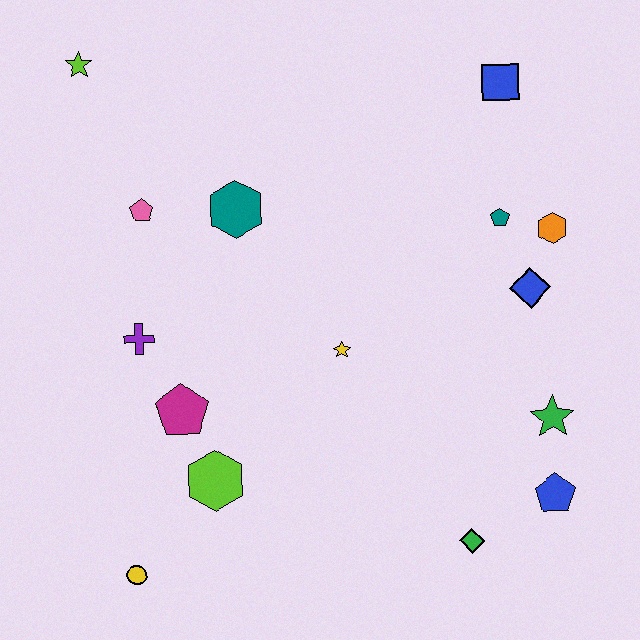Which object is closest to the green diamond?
The blue pentagon is closest to the green diamond.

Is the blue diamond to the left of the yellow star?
No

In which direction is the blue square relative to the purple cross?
The blue square is to the right of the purple cross.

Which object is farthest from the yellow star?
The lime star is farthest from the yellow star.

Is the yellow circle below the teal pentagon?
Yes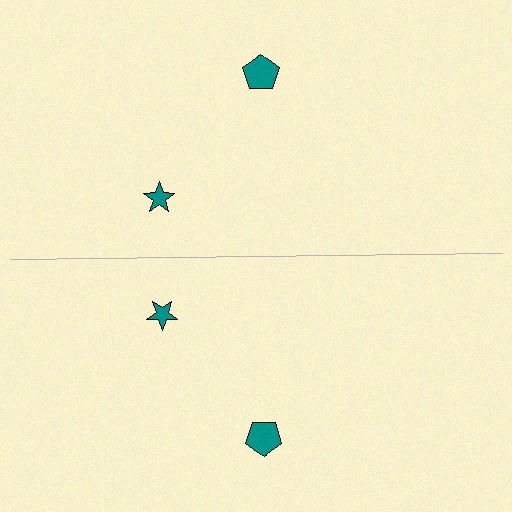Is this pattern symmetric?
Yes, this pattern has bilateral (reflection) symmetry.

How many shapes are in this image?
There are 4 shapes in this image.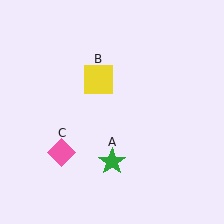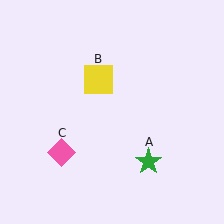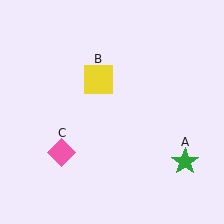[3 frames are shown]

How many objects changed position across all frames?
1 object changed position: green star (object A).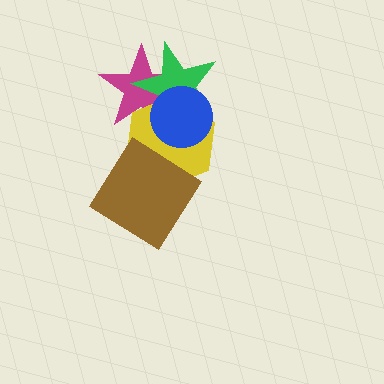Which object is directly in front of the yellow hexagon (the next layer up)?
The brown diamond is directly in front of the yellow hexagon.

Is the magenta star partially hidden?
Yes, it is partially covered by another shape.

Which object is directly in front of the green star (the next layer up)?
The yellow hexagon is directly in front of the green star.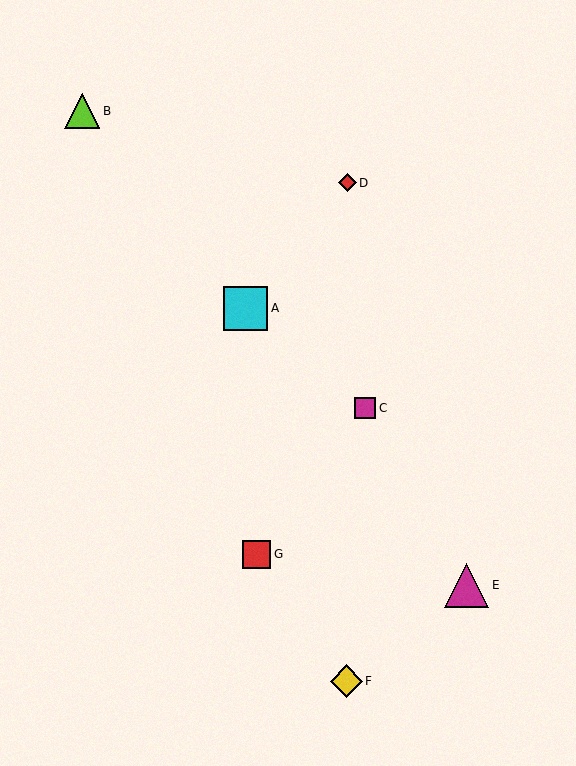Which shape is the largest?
The magenta triangle (labeled E) is the largest.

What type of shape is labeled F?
Shape F is a yellow diamond.